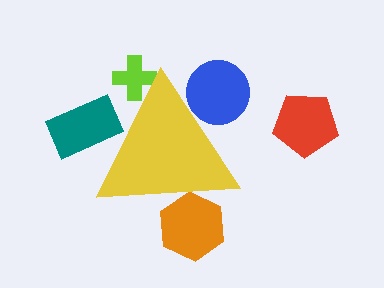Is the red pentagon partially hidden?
No, the red pentagon is fully visible.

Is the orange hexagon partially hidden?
Yes, the orange hexagon is partially hidden behind the yellow triangle.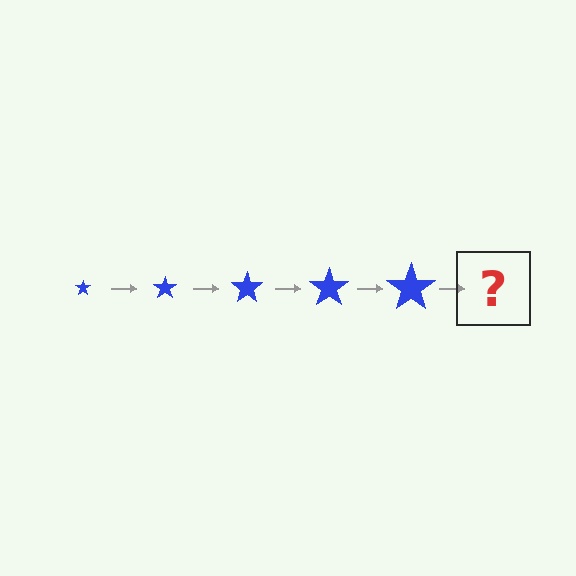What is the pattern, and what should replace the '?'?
The pattern is that the star gets progressively larger each step. The '?' should be a blue star, larger than the previous one.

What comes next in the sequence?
The next element should be a blue star, larger than the previous one.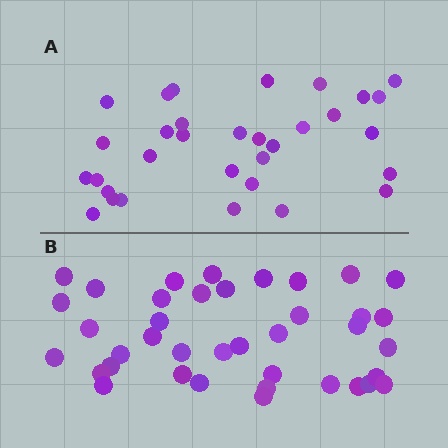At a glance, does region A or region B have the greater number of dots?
Region B (the bottom region) has more dots.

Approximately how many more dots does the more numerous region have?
Region B has roughly 8 or so more dots than region A.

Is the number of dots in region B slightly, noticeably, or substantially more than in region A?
Region B has only slightly more — the two regions are fairly close. The ratio is roughly 1.2 to 1.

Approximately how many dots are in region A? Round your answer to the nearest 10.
About 30 dots. (The exact count is 32, which rounds to 30.)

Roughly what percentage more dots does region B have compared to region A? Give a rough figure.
About 20% more.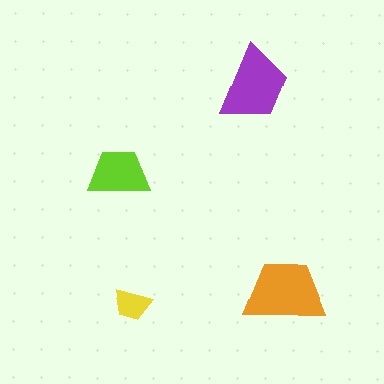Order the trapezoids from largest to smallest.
the orange one, the purple one, the lime one, the yellow one.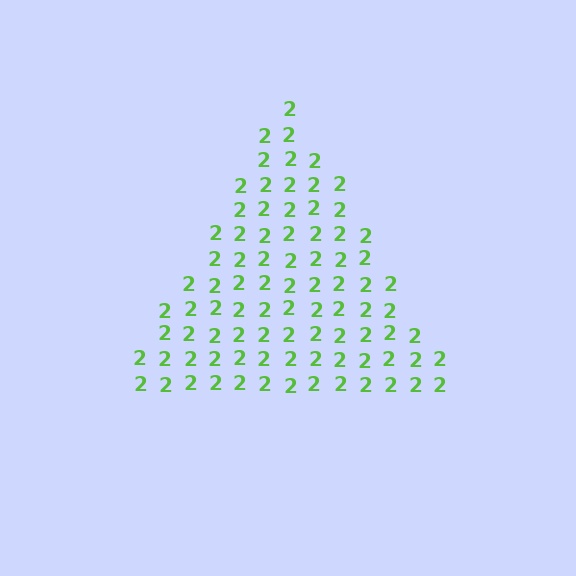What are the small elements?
The small elements are digit 2's.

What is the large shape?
The large shape is a triangle.